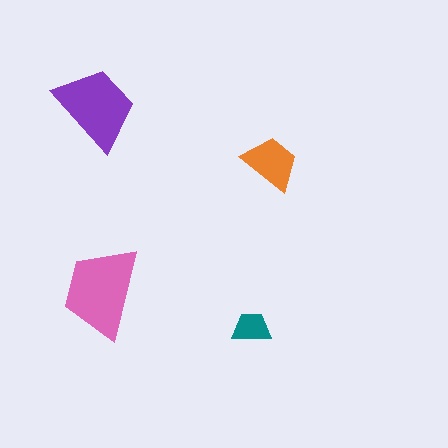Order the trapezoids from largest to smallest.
the pink one, the purple one, the orange one, the teal one.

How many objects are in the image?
There are 4 objects in the image.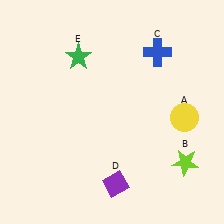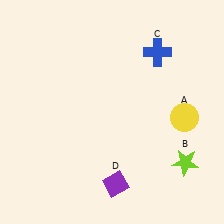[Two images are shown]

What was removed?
The green star (E) was removed in Image 2.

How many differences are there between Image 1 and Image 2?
There is 1 difference between the two images.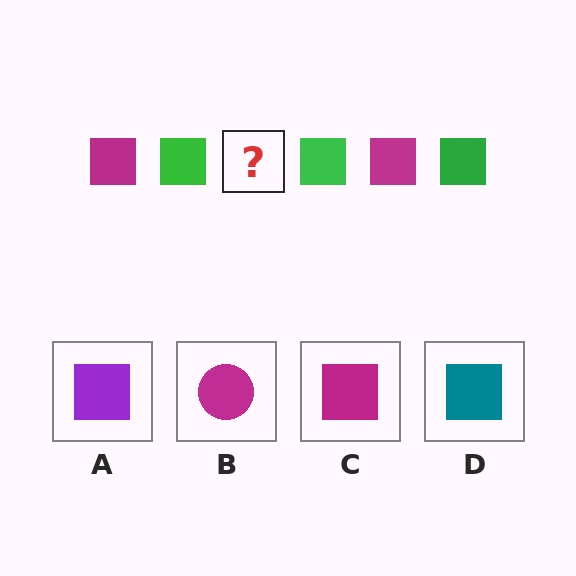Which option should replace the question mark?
Option C.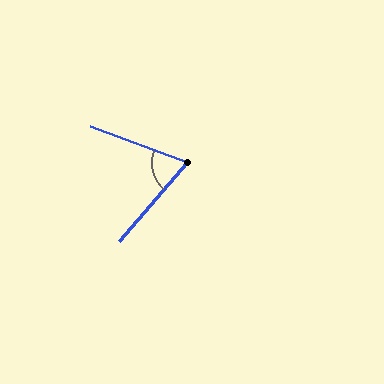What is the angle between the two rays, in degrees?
Approximately 70 degrees.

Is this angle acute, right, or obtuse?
It is acute.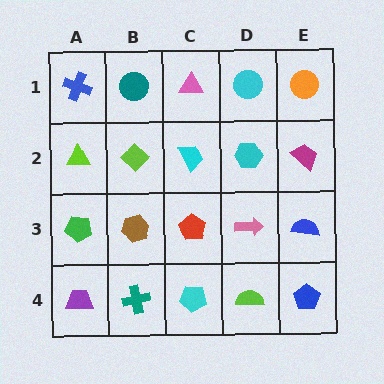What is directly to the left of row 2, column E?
A cyan hexagon.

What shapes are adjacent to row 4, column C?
A red pentagon (row 3, column C), a teal cross (row 4, column B), a lime semicircle (row 4, column D).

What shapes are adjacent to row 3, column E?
A magenta trapezoid (row 2, column E), a blue pentagon (row 4, column E), a pink arrow (row 3, column D).